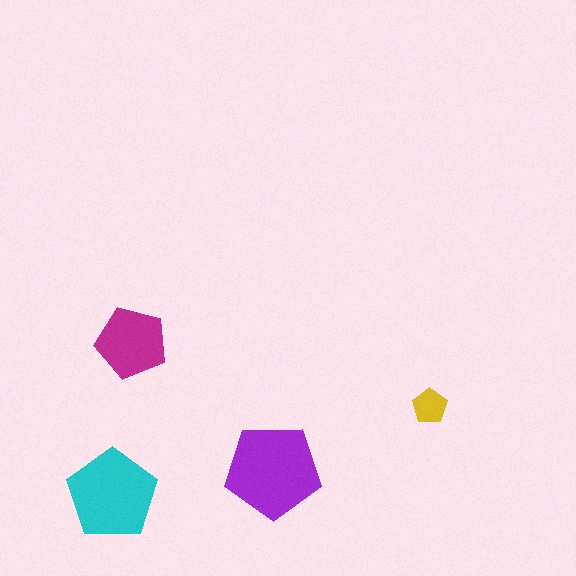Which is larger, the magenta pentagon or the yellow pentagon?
The magenta one.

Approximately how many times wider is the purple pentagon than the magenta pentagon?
About 1.5 times wider.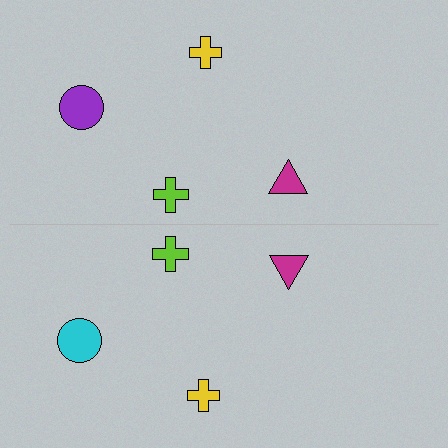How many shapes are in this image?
There are 8 shapes in this image.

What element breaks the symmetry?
The cyan circle on the bottom side breaks the symmetry — its mirror counterpart is purple.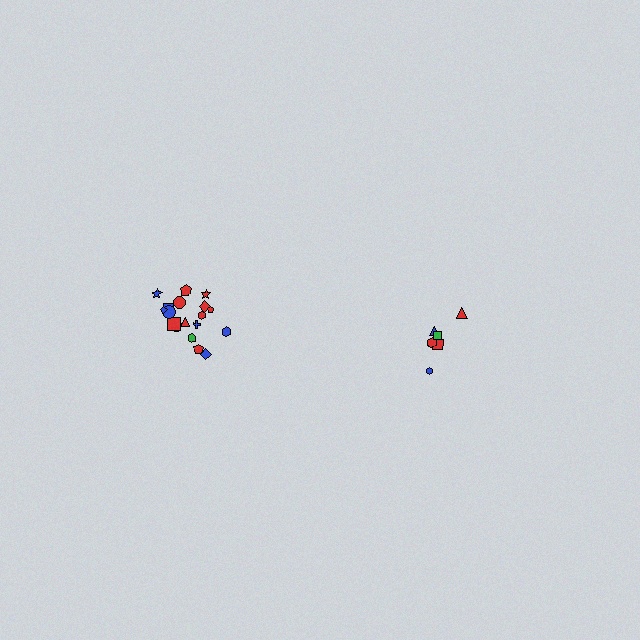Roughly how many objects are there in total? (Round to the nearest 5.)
Roughly 25 objects in total.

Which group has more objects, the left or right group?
The left group.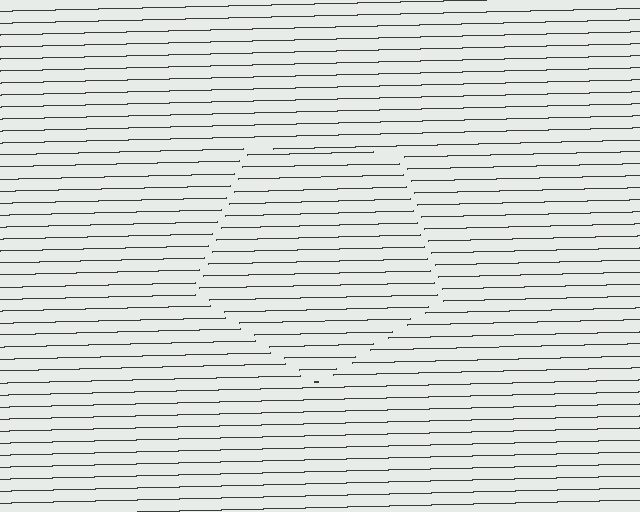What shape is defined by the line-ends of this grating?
An illusory pentagon. The interior of the shape contains the same grating, shifted by half a period — the contour is defined by the phase discontinuity where line-ends from the inner and outer gratings abut.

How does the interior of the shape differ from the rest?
The interior of the shape contains the same grating, shifted by half a period — the contour is defined by the phase discontinuity where line-ends from the inner and outer gratings abut.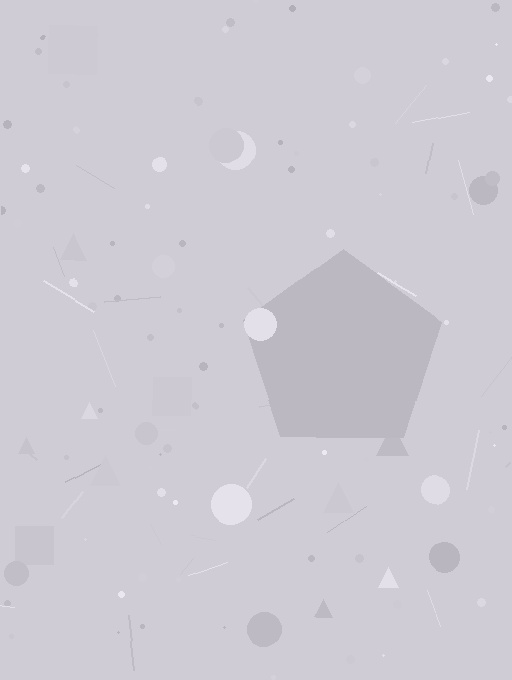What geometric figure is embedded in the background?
A pentagon is embedded in the background.